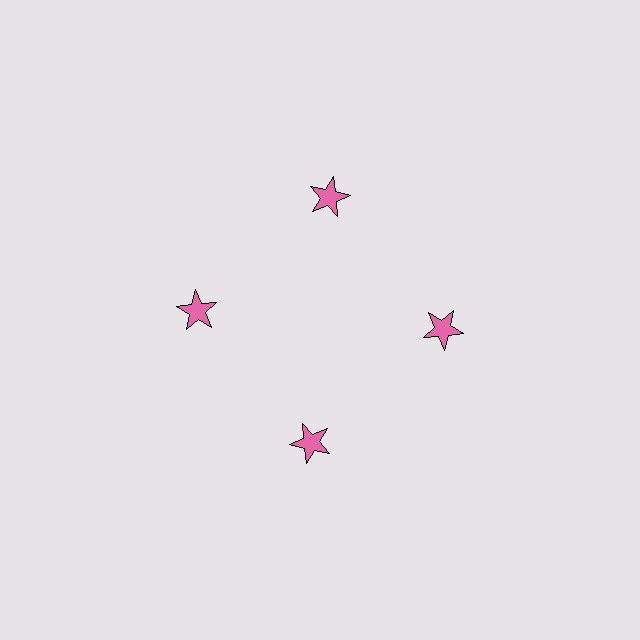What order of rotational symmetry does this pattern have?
This pattern has 4-fold rotational symmetry.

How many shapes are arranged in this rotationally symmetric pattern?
There are 4 shapes, arranged in 4 groups of 1.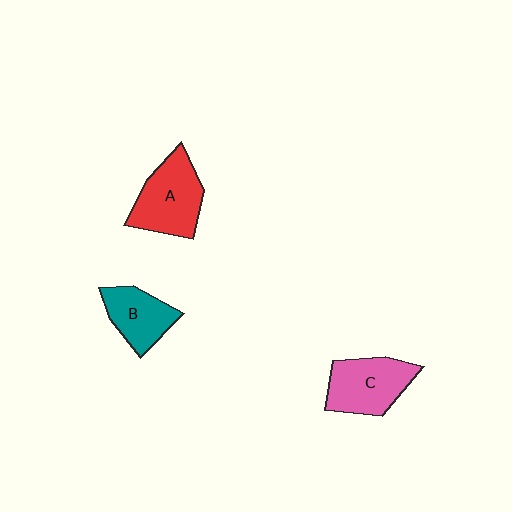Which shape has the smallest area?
Shape B (teal).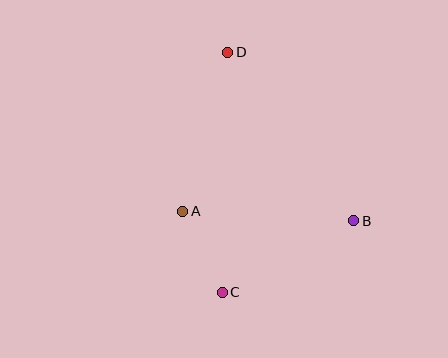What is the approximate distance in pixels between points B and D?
The distance between B and D is approximately 210 pixels.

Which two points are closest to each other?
Points A and C are closest to each other.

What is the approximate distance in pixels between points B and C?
The distance between B and C is approximately 150 pixels.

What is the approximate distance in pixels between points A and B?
The distance between A and B is approximately 171 pixels.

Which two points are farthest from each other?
Points C and D are farthest from each other.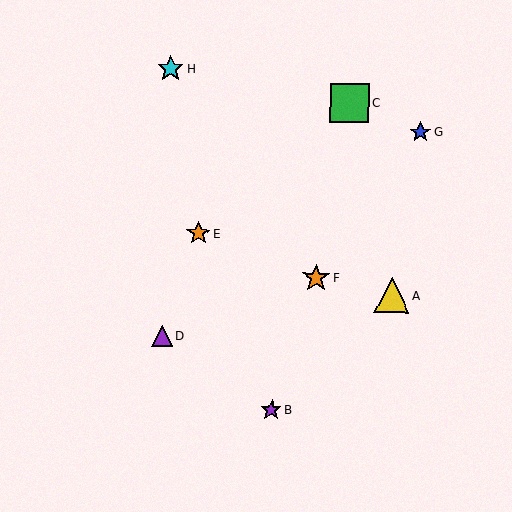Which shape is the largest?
The green square (labeled C) is the largest.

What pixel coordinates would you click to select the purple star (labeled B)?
Click at (272, 410) to select the purple star B.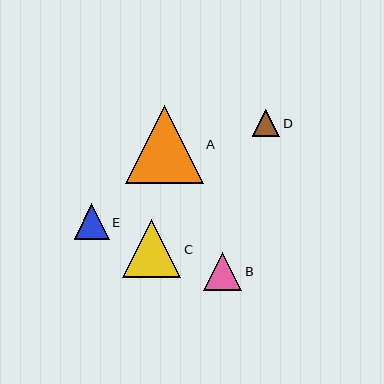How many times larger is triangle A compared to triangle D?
Triangle A is approximately 2.8 times the size of triangle D.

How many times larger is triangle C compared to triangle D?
Triangle C is approximately 2.1 times the size of triangle D.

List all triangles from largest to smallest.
From largest to smallest: A, C, B, E, D.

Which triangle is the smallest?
Triangle D is the smallest with a size of approximately 28 pixels.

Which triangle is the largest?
Triangle A is the largest with a size of approximately 78 pixels.